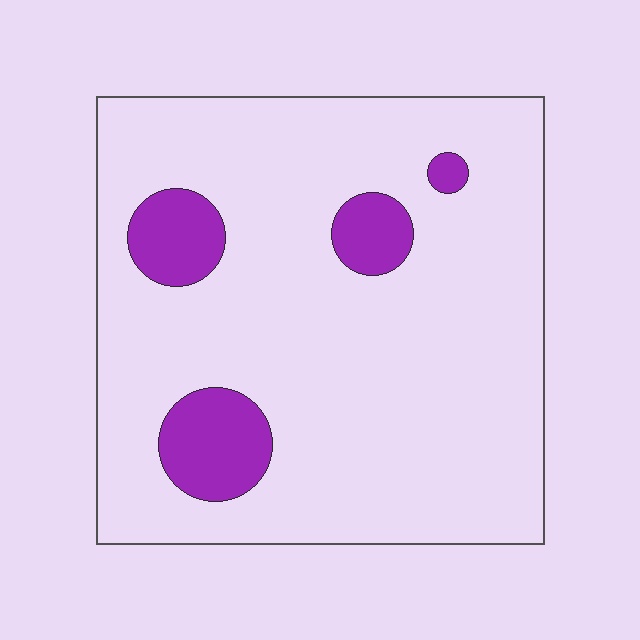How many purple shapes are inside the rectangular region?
4.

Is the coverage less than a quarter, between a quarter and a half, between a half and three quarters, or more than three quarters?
Less than a quarter.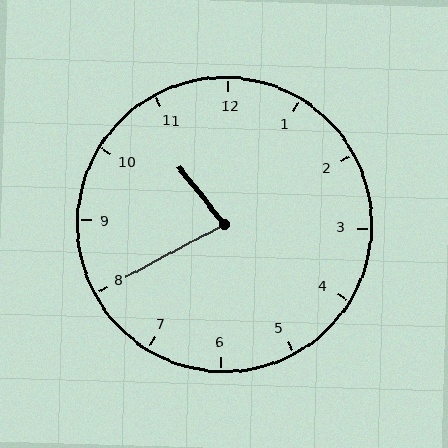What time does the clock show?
10:40.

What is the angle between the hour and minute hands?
Approximately 80 degrees.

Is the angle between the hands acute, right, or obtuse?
It is acute.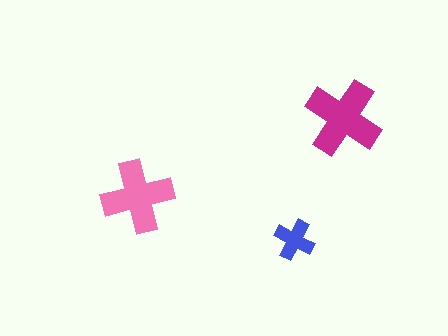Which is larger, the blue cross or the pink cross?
The pink one.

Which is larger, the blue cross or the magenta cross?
The magenta one.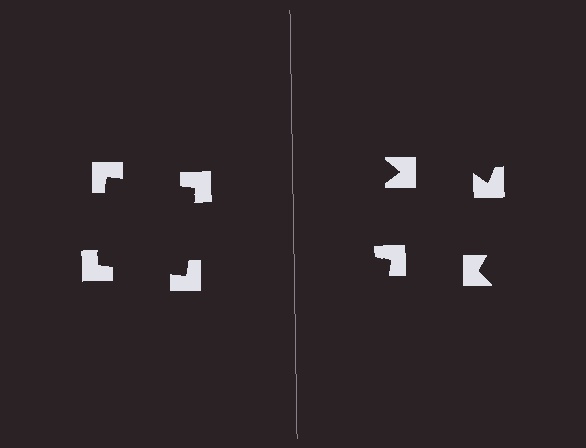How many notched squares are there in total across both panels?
8 — 4 on each side.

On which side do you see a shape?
An illusory square appears on the left side. On the right side the wedge cuts are rotated, so no coherent shape forms.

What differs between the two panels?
The notched squares are positioned identically on both sides; only the wedge orientations differ. On the left they align to a square; on the right they are misaligned.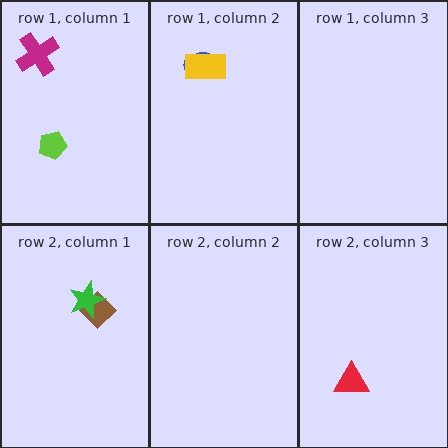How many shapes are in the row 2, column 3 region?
1.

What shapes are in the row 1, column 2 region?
The blue ellipse, the yellow rectangle.